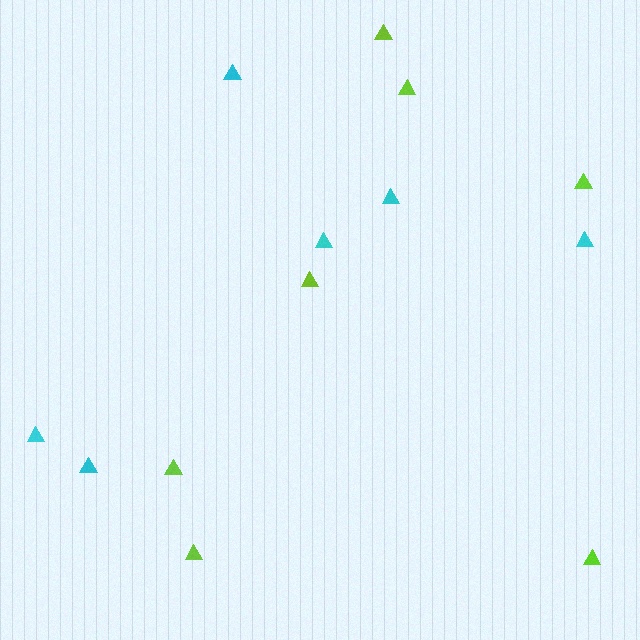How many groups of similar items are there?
There are 2 groups: one group of cyan triangles (6) and one group of lime triangles (7).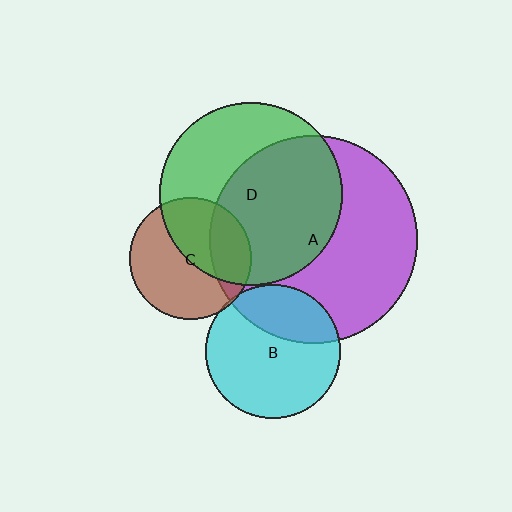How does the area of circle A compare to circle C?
Approximately 2.9 times.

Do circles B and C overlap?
Yes.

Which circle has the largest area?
Circle A (purple).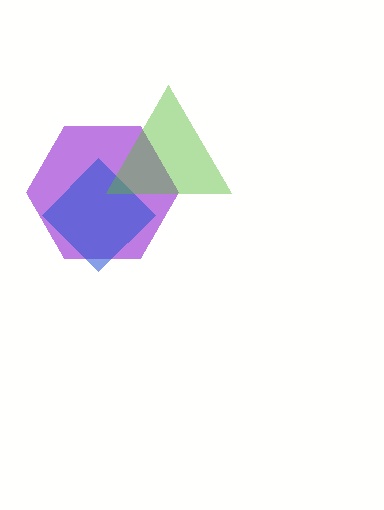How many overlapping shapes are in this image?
There are 3 overlapping shapes in the image.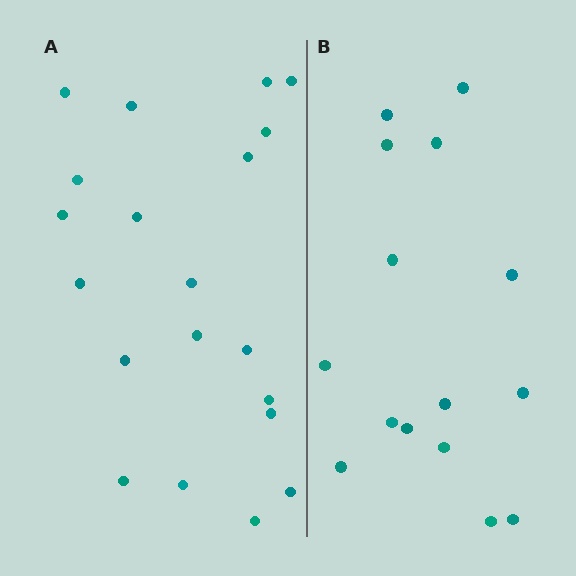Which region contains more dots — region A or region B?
Region A (the left region) has more dots.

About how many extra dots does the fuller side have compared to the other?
Region A has about 5 more dots than region B.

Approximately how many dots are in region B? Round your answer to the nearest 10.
About 20 dots. (The exact count is 15, which rounds to 20.)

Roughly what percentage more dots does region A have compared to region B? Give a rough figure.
About 35% more.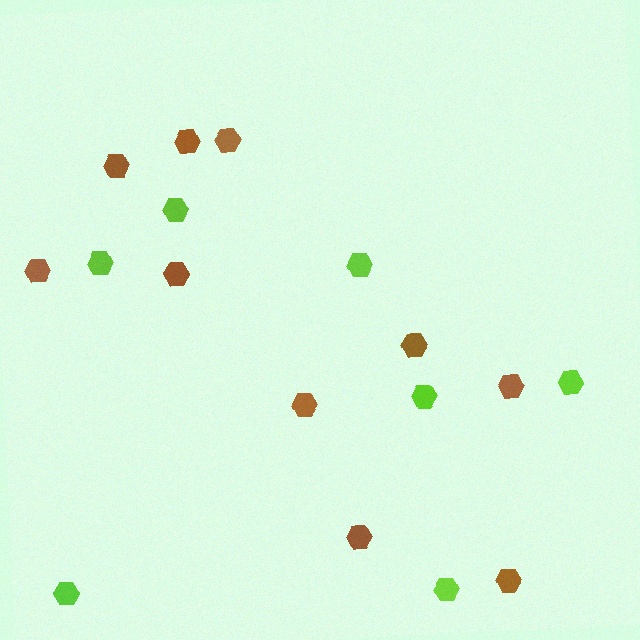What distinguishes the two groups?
There are 2 groups: one group of lime hexagons (7) and one group of brown hexagons (10).